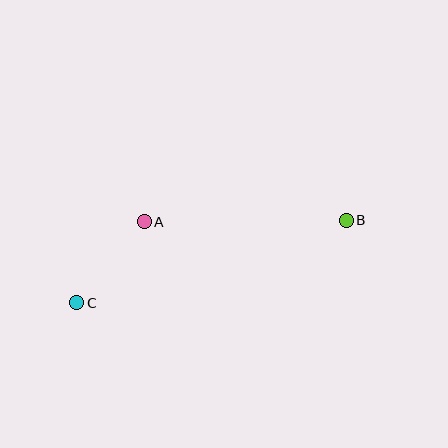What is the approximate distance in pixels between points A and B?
The distance between A and B is approximately 202 pixels.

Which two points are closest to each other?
Points A and C are closest to each other.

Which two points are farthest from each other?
Points B and C are farthest from each other.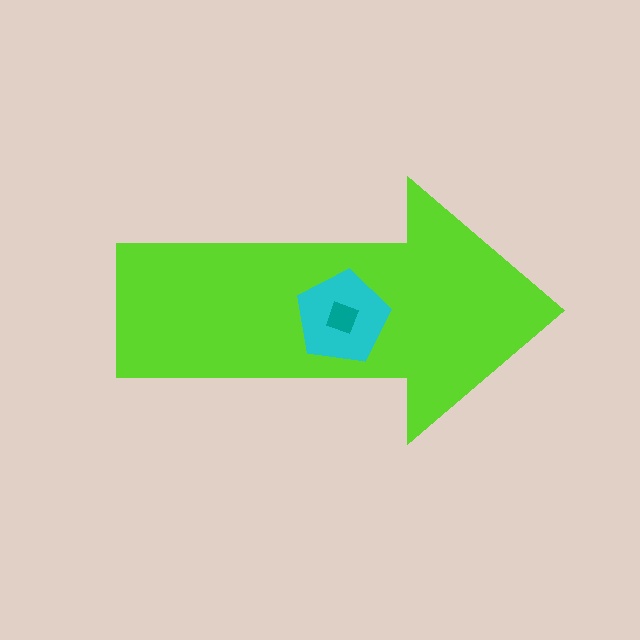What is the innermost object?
The teal square.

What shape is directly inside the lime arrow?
The cyan pentagon.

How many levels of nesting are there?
3.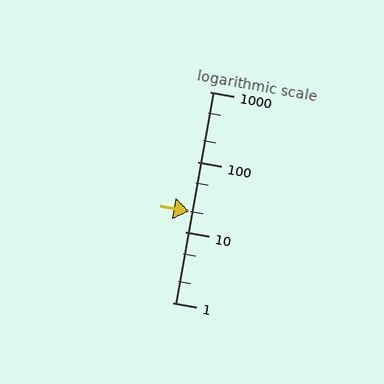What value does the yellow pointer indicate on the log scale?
The pointer indicates approximately 20.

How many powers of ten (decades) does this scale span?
The scale spans 3 decades, from 1 to 1000.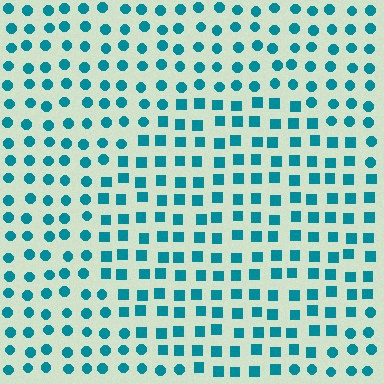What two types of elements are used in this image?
The image uses squares inside the circle region and circles outside it.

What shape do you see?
I see a circle.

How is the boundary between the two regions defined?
The boundary is defined by a change in element shape: squares inside vs. circles outside. All elements share the same color and spacing.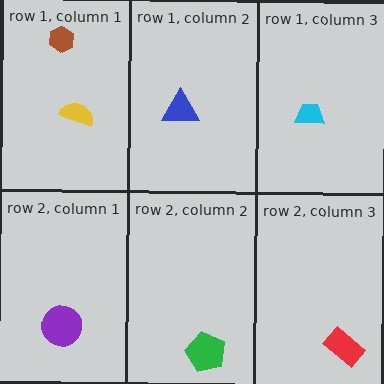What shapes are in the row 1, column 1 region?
The yellow semicircle, the brown hexagon.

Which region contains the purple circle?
The row 2, column 1 region.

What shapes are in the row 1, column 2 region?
The blue triangle.